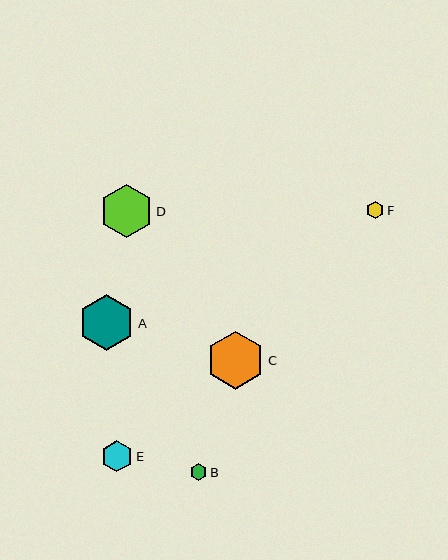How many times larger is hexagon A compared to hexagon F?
Hexagon A is approximately 3.2 times the size of hexagon F.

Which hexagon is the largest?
Hexagon C is the largest with a size of approximately 58 pixels.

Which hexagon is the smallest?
Hexagon B is the smallest with a size of approximately 17 pixels.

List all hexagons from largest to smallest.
From largest to smallest: C, A, D, E, F, B.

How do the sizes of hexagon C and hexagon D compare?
Hexagon C and hexagon D are approximately the same size.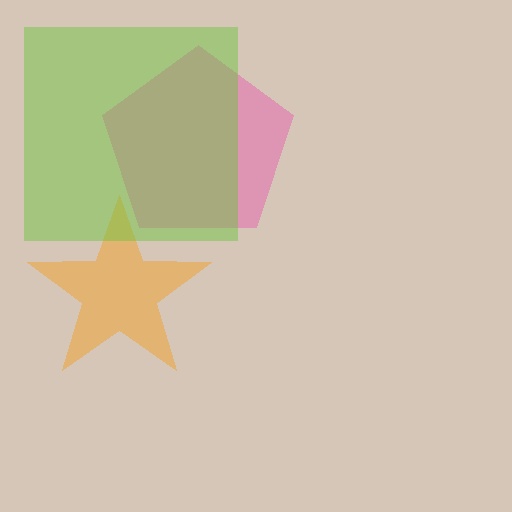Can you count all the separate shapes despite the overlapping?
Yes, there are 3 separate shapes.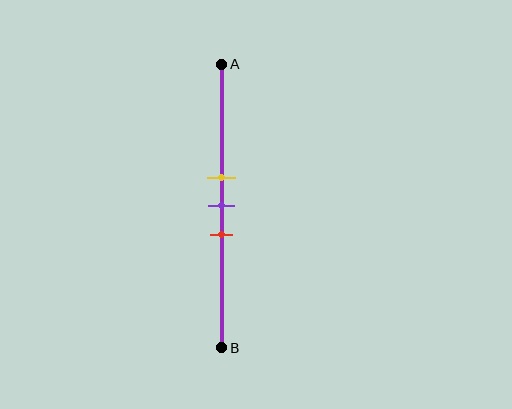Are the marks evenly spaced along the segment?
Yes, the marks are approximately evenly spaced.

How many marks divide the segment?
There are 3 marks dividing the segment.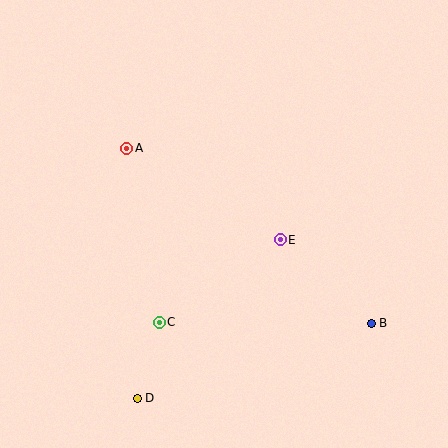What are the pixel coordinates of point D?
Point D is at (137, 398).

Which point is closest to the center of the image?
Point E at (280, 240) is closest to the center.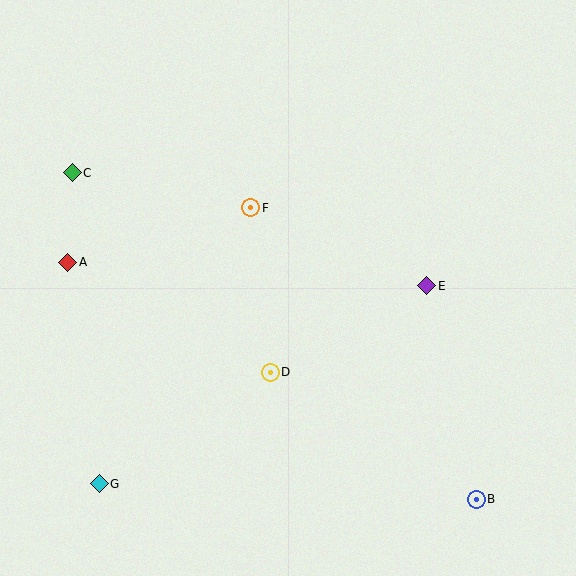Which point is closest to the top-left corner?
Point C is closest to the top-left corner.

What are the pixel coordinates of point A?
Point A is at (68, 263).